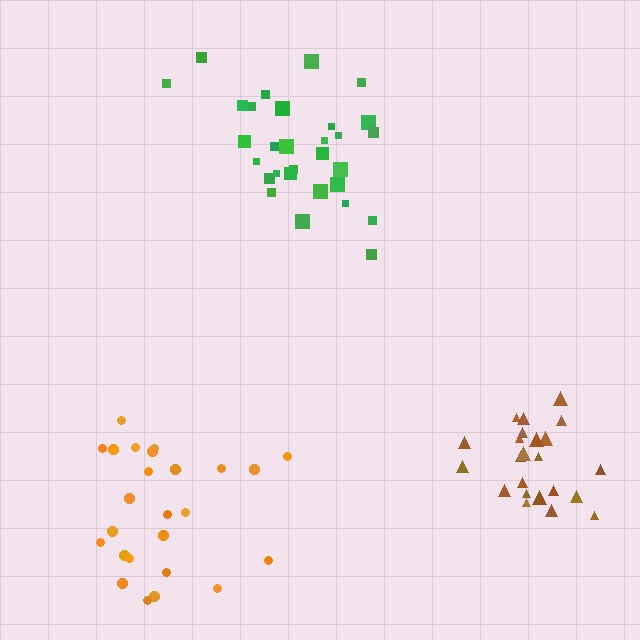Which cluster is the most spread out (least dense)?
Orange.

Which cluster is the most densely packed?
Brown.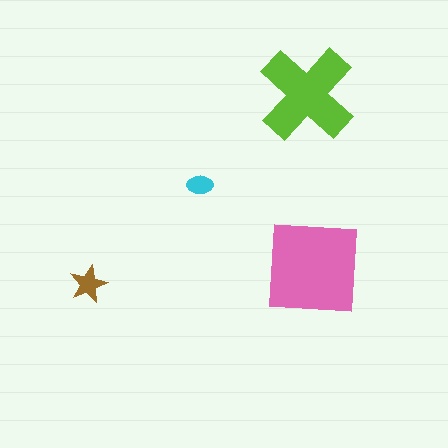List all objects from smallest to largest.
The cyan ellipse, the brown star, the lime cross, the pink square.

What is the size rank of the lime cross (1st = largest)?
2nd.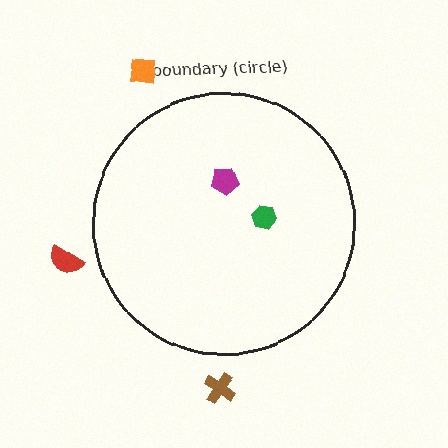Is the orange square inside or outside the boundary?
Outside.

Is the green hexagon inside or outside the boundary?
Inside.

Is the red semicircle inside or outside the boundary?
Outside.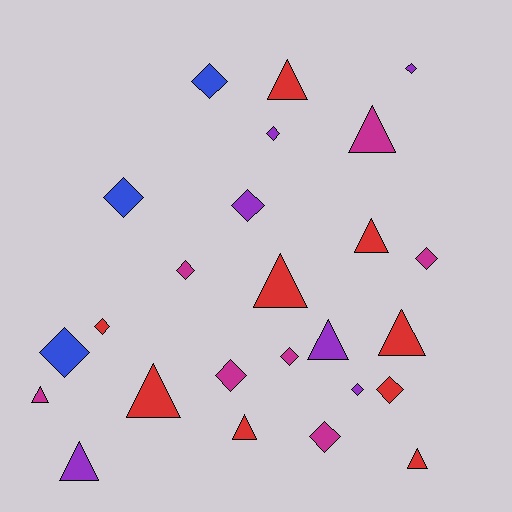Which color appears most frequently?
Red, with 9 objects.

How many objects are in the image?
There are 25 objects.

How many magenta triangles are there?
There are 2 magenta triangles.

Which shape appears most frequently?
Diamond, with 14 objects.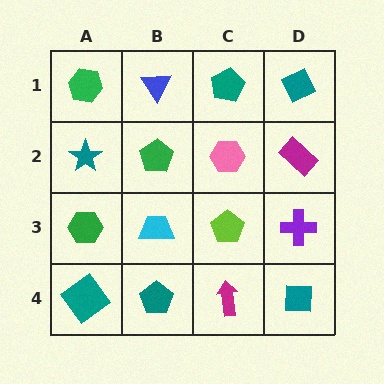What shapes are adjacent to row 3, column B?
A green pentagon (row 2, column B), a teal pentagon (row 4, column B), a green hexagon (row 3, column A), a lime pentagon (row 3, column C).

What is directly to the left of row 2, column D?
A pink hexagon.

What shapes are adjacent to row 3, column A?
A teal star (row 2, column A), a teal diamond (row 4, column A), a cyan trapezoid (row 3, column B).